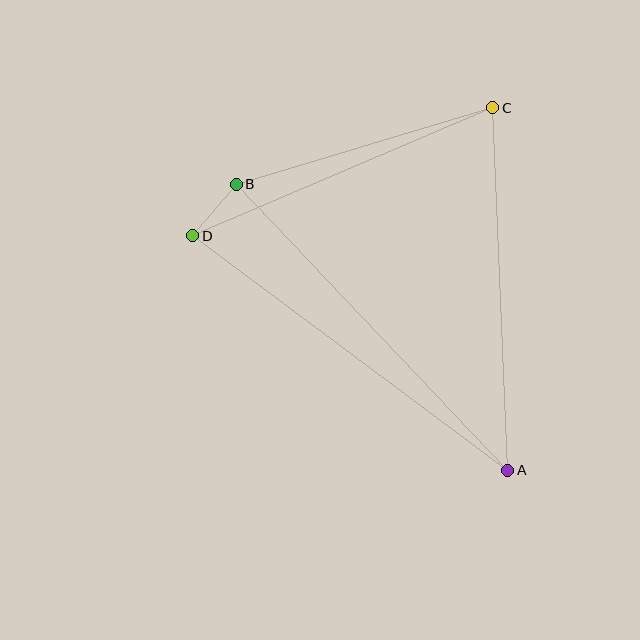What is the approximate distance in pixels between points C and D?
The distance between C and D is approximately 326 pixels.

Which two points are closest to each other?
Points B and D are closest to each other.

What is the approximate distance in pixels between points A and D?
The distance between A and D is approximately 393 pixels.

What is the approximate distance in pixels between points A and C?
The distance between A and C is approximately 363 pixels.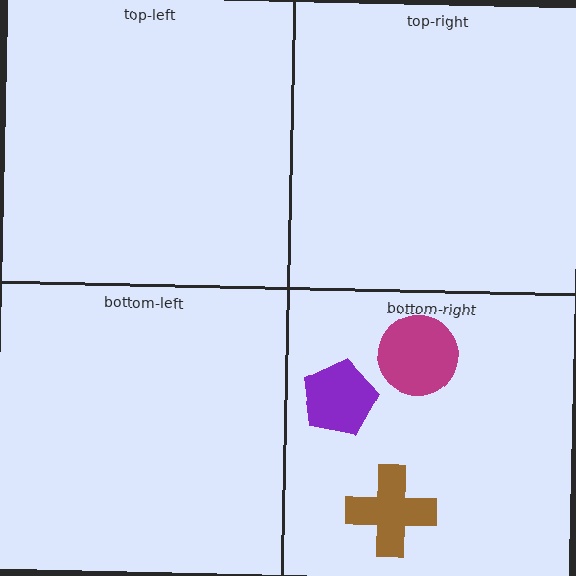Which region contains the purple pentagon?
The bottom-right region.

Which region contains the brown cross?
The bottom-right region.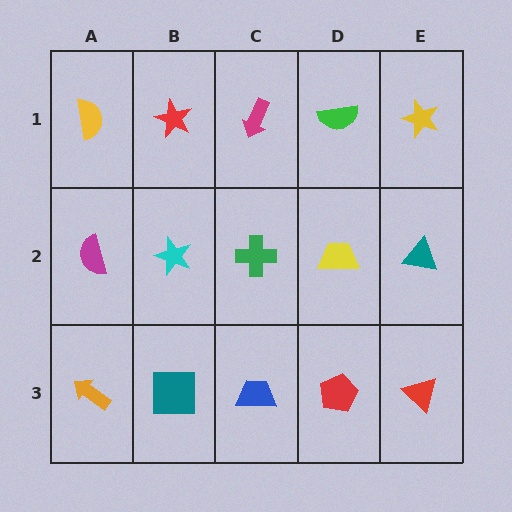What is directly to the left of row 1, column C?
A red star.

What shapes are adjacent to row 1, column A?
A magenta semicircle (row 2, column A), a red star (row 1, column B).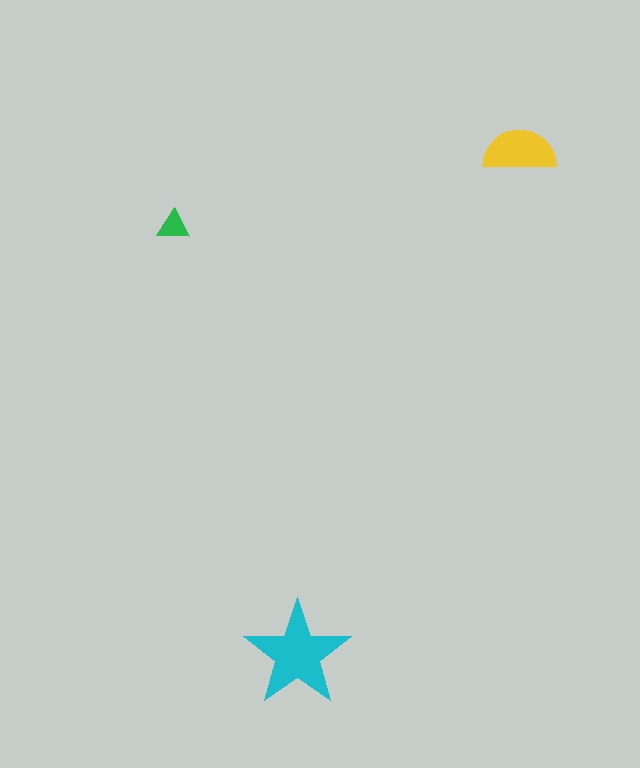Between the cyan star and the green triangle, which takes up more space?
The cyan star.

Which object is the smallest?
The green triangle.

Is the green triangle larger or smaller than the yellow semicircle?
Smaller.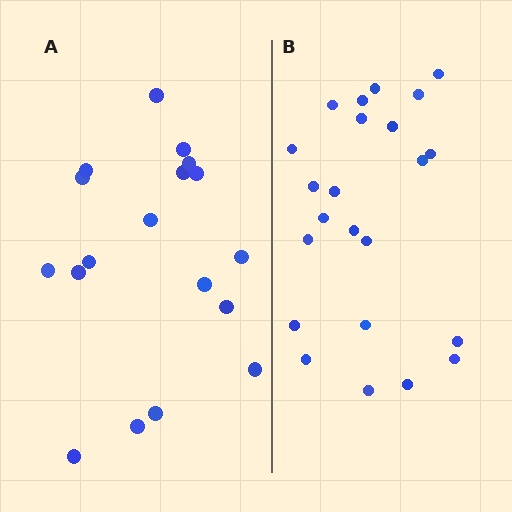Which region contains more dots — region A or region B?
Region B (the right region) has more dots.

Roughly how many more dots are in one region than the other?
Region B has about 5 more dots than region A.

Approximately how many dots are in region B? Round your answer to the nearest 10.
About 20 dots. (The exact count is 23, which rounds to 20.)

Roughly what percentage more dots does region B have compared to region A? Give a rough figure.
About 30% more.